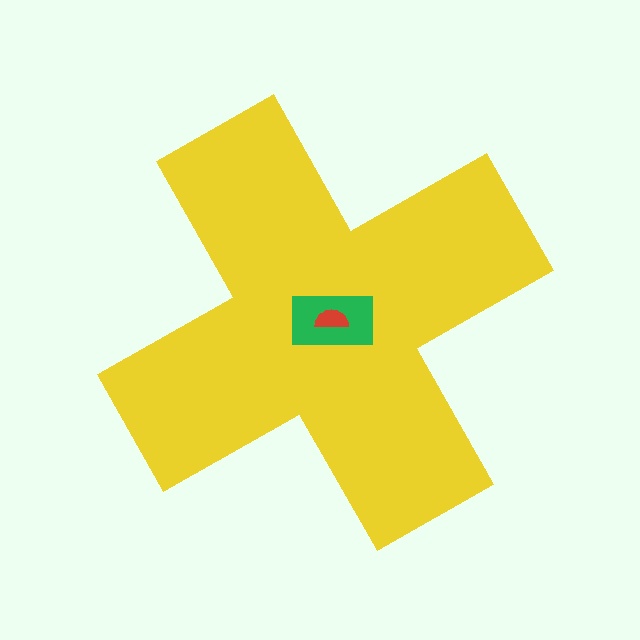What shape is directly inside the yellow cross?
The green rectangle.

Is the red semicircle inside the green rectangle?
Yes.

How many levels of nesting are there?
3.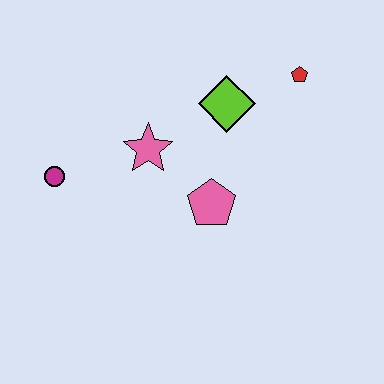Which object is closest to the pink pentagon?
The pink star is closest to the pink pentagon.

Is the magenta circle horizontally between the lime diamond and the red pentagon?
No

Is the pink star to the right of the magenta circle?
Yes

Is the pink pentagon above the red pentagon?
No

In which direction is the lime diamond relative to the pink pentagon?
The lime diamond is above the pink pentagon.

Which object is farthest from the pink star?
The red pentagon is farthest from the pink star.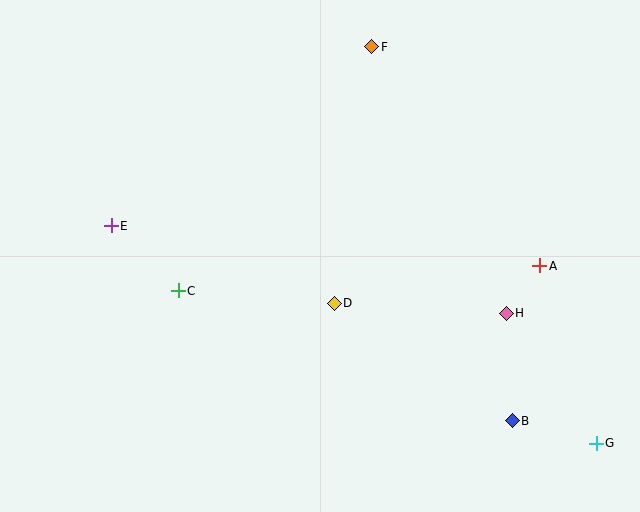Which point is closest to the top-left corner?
Point E is closest to the top-left corner.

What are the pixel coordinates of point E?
Point E is at (111, 226).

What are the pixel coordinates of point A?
Point A is at (540, 266).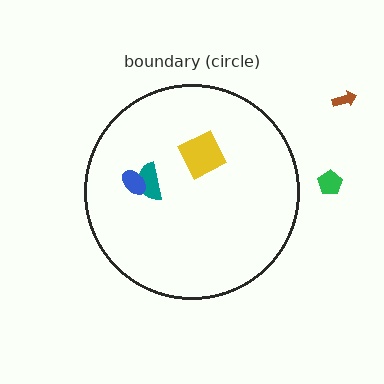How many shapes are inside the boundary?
3 inside, 2 outside.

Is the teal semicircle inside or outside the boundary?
Inside.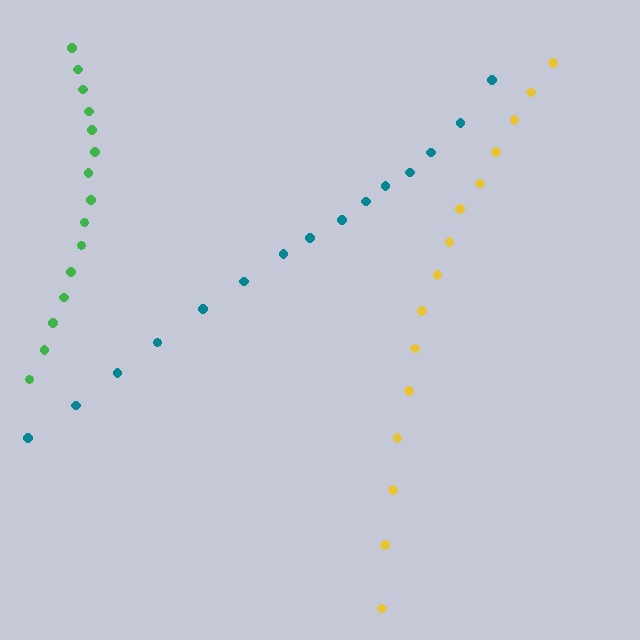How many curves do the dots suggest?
There are 3 distinct paths.